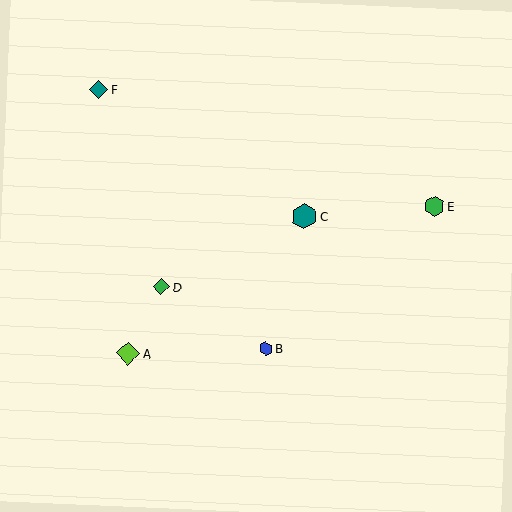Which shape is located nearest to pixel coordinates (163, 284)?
The green diamond (labeled D) at (161, 287) is nearest to that location.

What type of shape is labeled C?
Shape C is a teal hexagon.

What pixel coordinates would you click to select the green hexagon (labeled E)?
Click at (435, 206) to select the green hexagon E.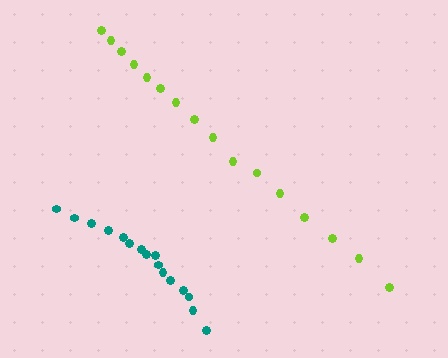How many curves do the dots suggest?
There are 2 distinct paths.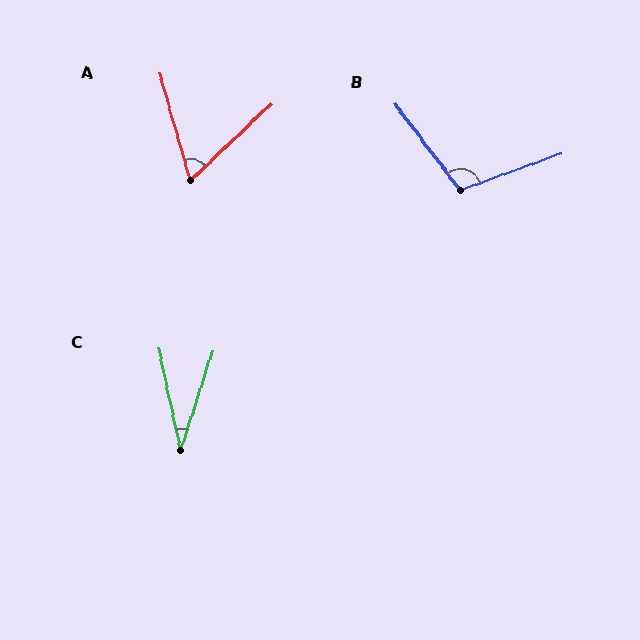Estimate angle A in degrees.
Approximately 63 degrees.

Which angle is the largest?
B, at approximately 107 degrees.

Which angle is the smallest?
C, at approximately 30 degrees.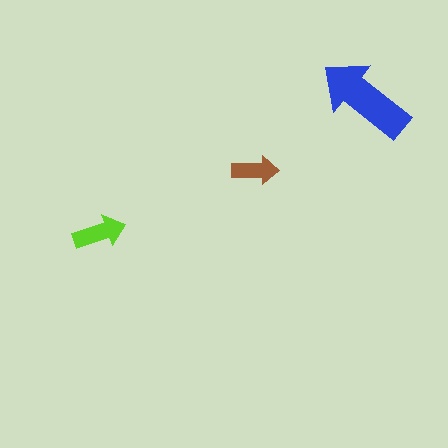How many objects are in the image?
There are 3 objects in the image.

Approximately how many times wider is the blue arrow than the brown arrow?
About 2 times wider.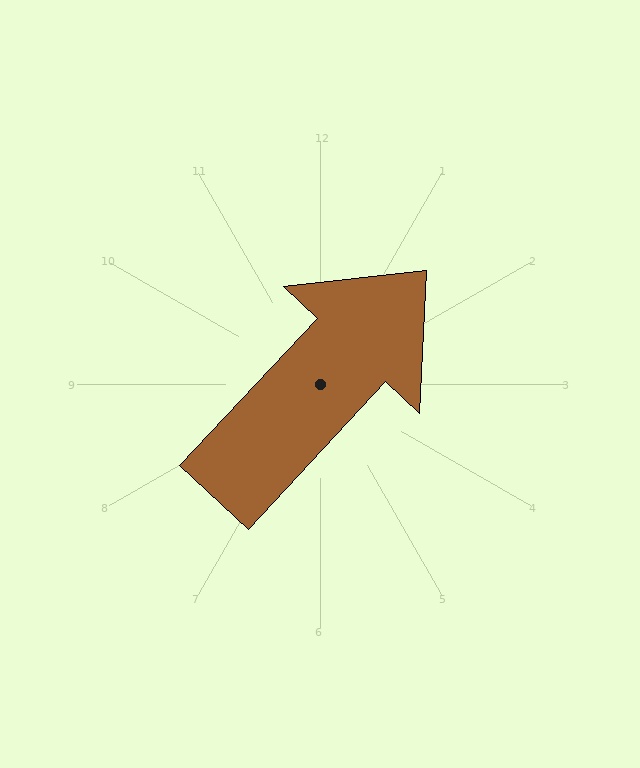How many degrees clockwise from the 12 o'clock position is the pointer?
Approximately 43 degrees.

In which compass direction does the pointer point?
Northeast.